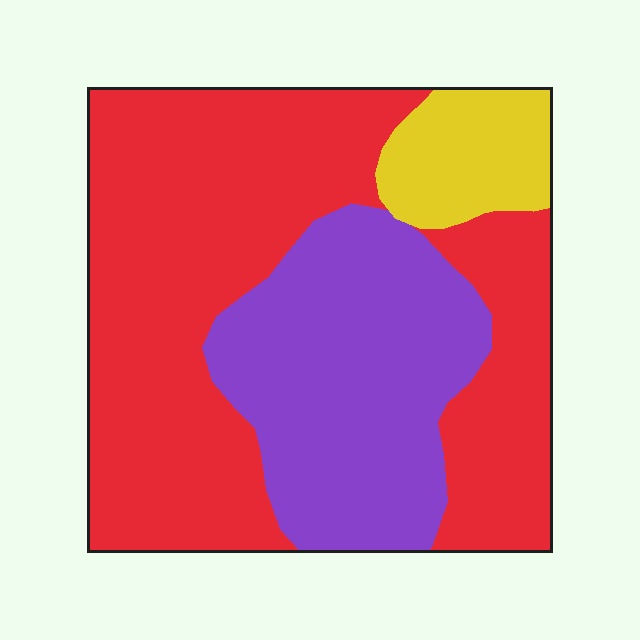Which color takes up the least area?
Yellow, at roughly 10%.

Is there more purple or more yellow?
Purple.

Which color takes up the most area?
Red, at roughly 60%.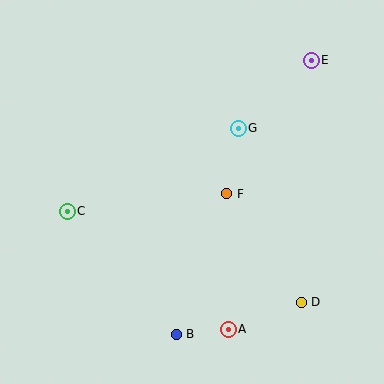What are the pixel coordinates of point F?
Point F is at (227, 194).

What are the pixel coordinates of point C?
Point C is at (67, 211).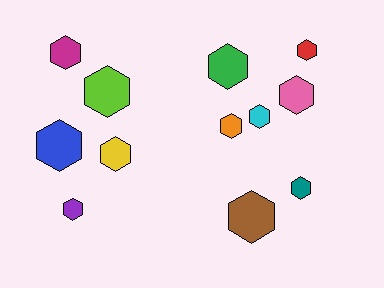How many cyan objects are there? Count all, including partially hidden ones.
There is 1 cyan object.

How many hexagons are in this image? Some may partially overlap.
There are 12 hexagons.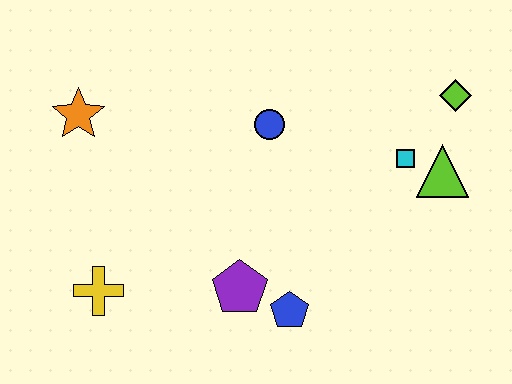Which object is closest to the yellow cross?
The purple pentagon is closest to the yellow cross.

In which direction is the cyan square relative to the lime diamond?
The cyan square is below the lime diamond.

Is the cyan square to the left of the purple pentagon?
No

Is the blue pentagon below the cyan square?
Yes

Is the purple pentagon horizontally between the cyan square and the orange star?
Yes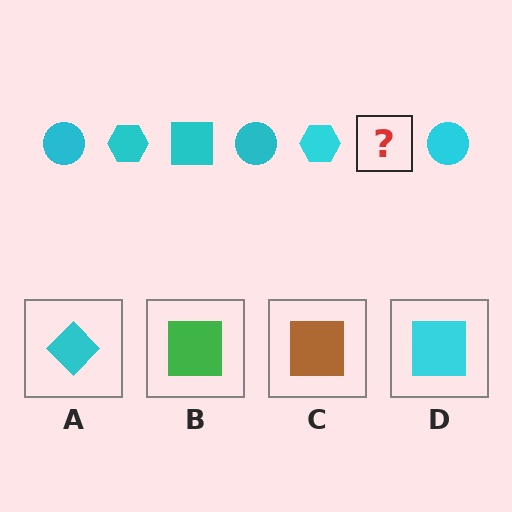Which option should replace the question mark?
Option D.